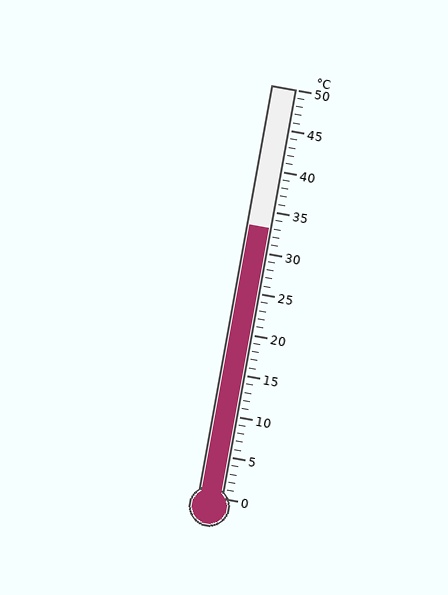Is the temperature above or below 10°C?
The temperature is above 10°C.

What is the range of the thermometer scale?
The thermometer scale ranges from 0°C to 50°C.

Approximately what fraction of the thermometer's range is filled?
The thermometer is filled to approximately 65% of its range.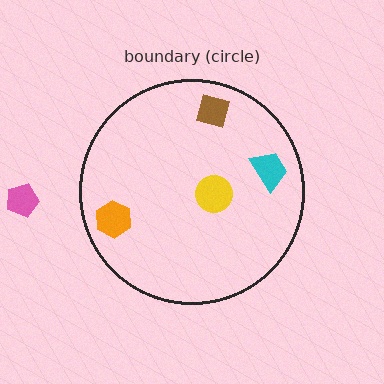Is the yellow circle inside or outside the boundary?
Inside.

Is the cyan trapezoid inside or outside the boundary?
Inside.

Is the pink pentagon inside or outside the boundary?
Outside.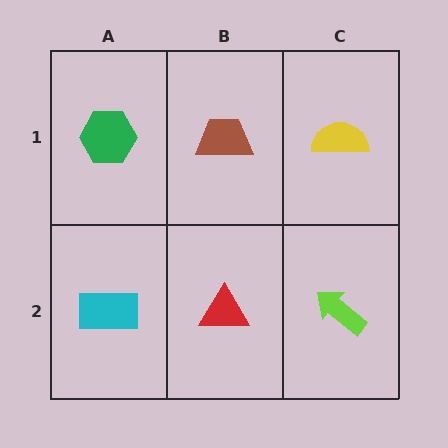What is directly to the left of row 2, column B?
A cyan rectangle.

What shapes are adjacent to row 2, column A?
A green hexagon (row 1, column A), a red triangle (row 2, column B).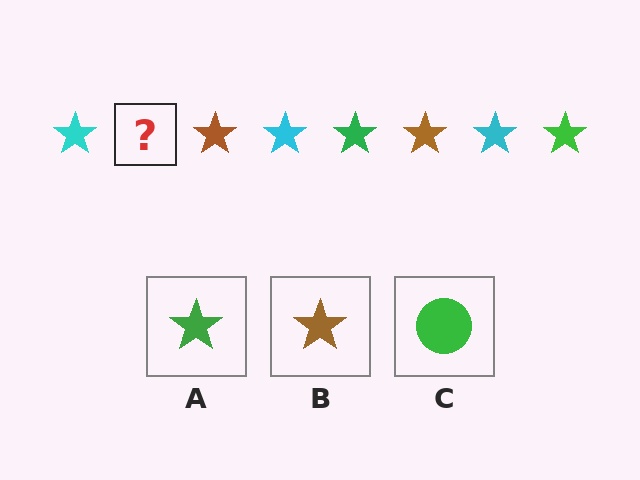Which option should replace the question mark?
Option A.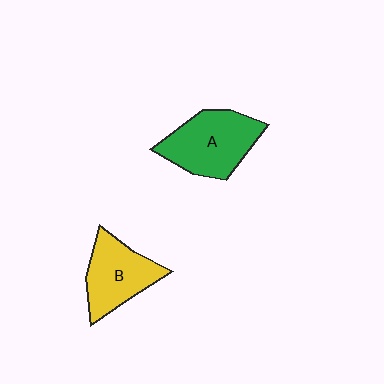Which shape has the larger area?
Shape A (green).